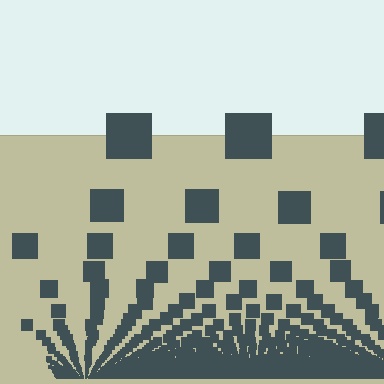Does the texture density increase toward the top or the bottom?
Density increases toward the bottom.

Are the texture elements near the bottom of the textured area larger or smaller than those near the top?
Smaller. The gradient is inverted — elements near the bottom are smaller and denser.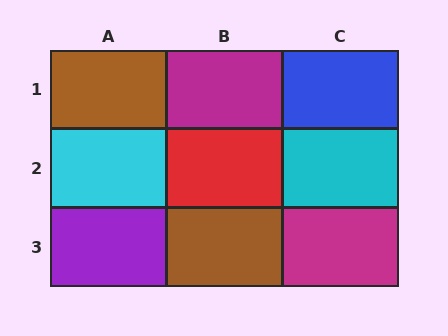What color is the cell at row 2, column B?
Red.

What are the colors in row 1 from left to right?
Brown, magenta, blue.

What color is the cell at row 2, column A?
Cyan.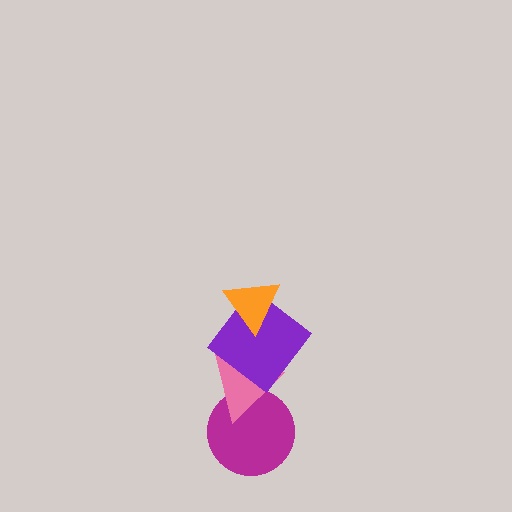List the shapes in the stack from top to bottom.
From top to bottom: the orange triangle, the purple diamond, the pink triangle, the magenta circle.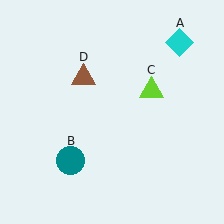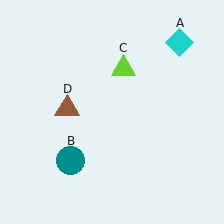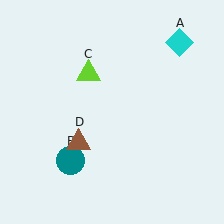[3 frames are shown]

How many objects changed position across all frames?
2 objects changed position: lime triangle (object C), brown triangle (object D).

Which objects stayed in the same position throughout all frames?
Cyan diamond (object A) and teal circle (object B) remained stationary.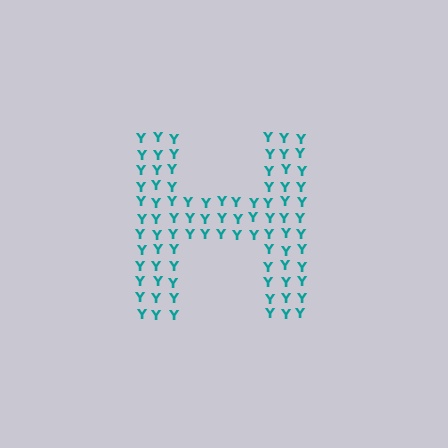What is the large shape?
The large shape is the letter H.